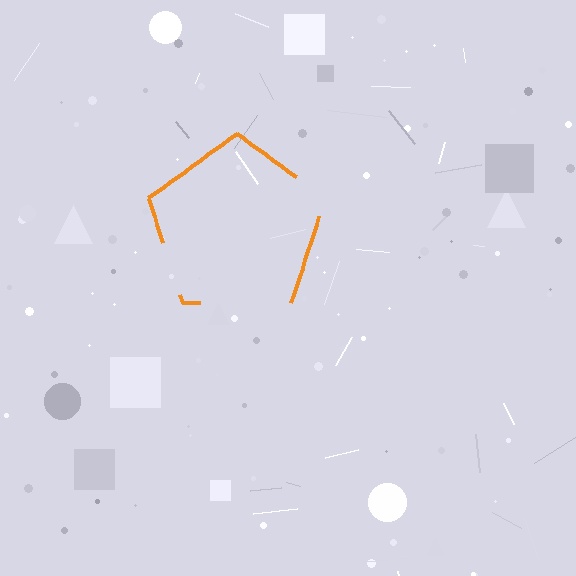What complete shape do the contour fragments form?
The contour fragments form a pentagon.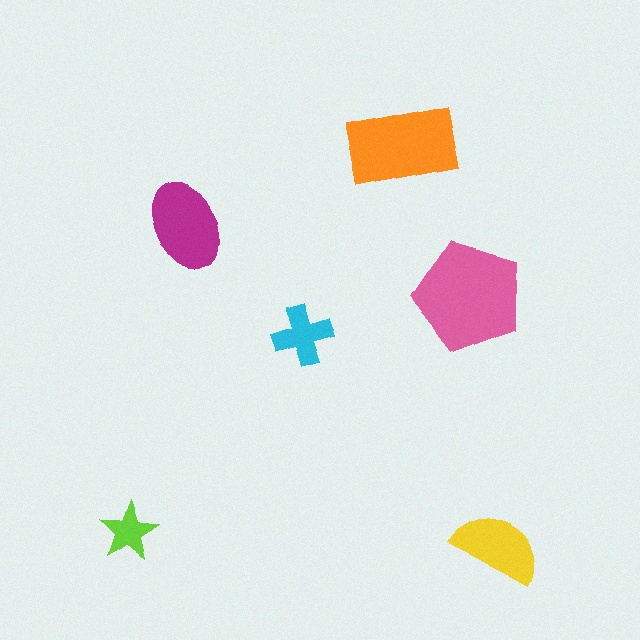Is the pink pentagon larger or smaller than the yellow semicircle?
Larger.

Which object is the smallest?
The lime star.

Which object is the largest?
The pink pentagon.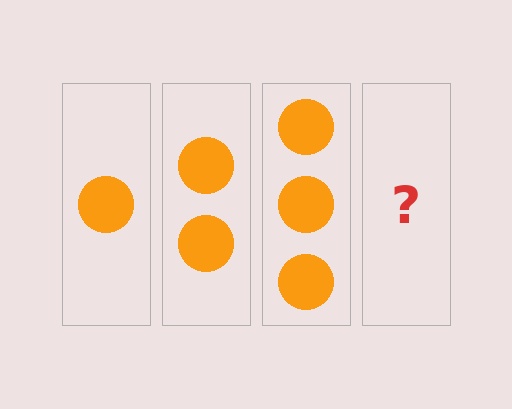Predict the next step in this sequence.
The next step is 4 circles.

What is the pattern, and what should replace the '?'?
The pattern is that each step adds one more circle. The '?' should be 4 circles.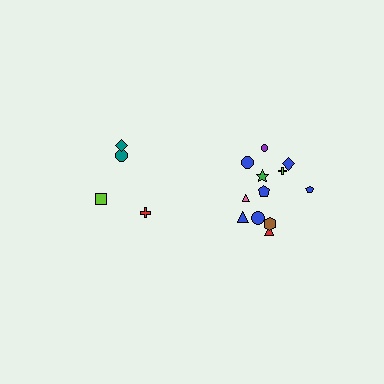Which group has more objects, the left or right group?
The right group.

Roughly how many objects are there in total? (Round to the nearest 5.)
Roughly 15 objects in total.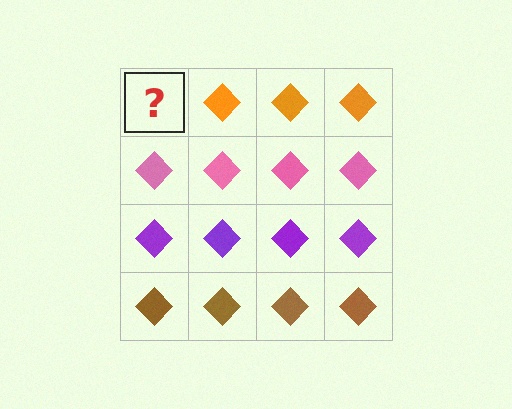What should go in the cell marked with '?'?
The missing cell should contain an orange diamond.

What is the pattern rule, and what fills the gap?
The rule is that each row has a consistent color. The gap should be filled with an orange diamond.